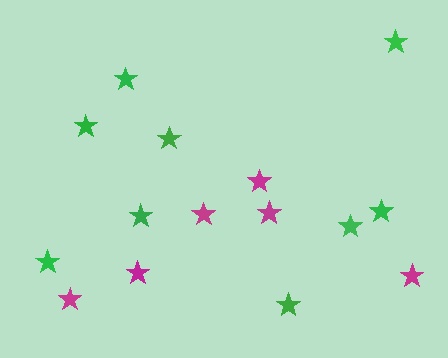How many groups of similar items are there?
There are 2 groups: one group of magenta stars (6) and one group of green stars (9).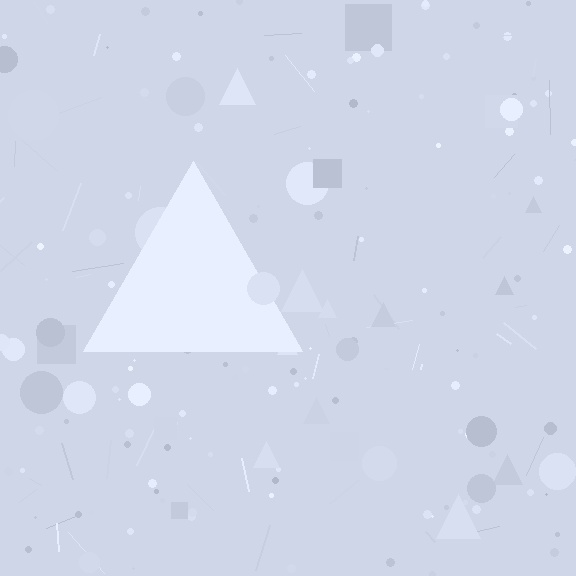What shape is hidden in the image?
A triangle is hidden in the image.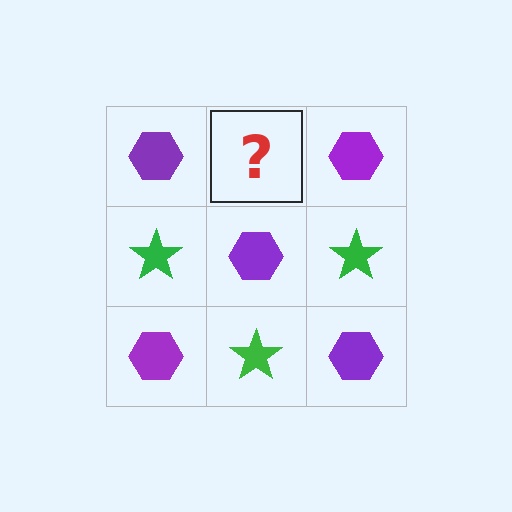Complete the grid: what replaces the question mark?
The question mark should be replaced with a green star.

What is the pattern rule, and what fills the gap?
The rule is that it alternates purple hexagon and green star in a checkerboard pattern. The gap should be filled with a green star.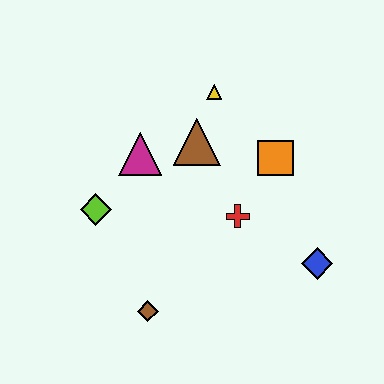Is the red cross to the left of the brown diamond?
No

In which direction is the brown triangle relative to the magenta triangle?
The brown triangle is to the right of the magenta triangle.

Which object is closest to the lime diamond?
The magenta triangle is closest to the lime diamond.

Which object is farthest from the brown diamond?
The yellow triangle is farthest from the brown diamond.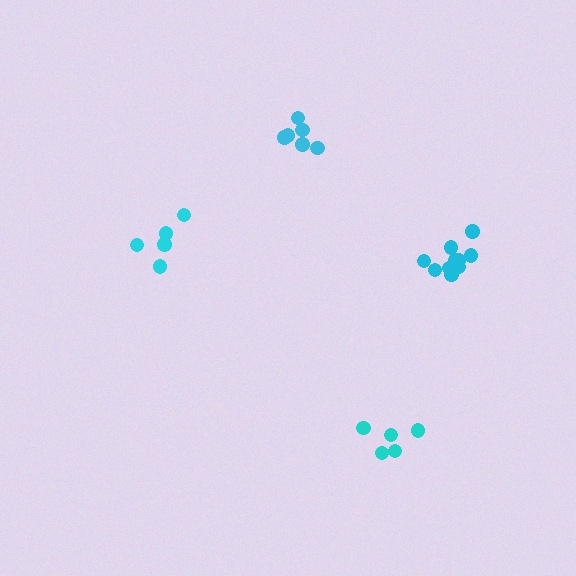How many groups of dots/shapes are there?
There are 4 groups.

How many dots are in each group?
Group 1: 6 dots, Group 2: 5 dots, Group 3: 5 dots, Group 4: 11 dots (27 total).